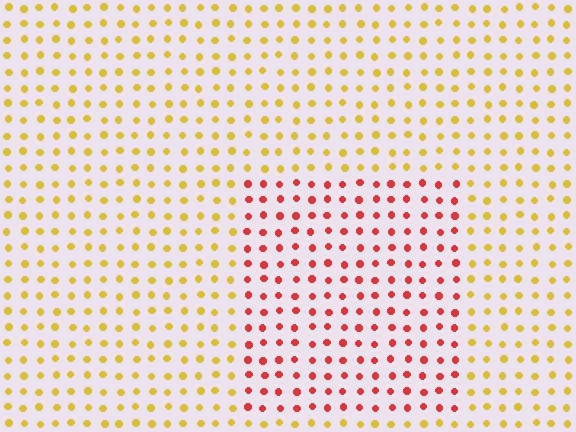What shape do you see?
I see a rectangle.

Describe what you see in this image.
The image is filled with small yellow elements in a uniform arrangement. A rectangle-shaped region is visible where the elements are tinted to a slightly different hue, forming a subtle color boundary.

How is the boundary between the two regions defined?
The boundary is defined purely by a slight shift in hue (about 51 degrees). Spacing, size, and orientation are identical on both sides.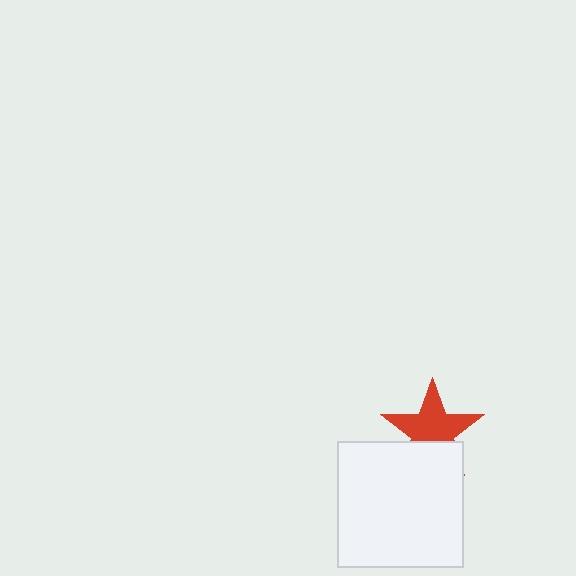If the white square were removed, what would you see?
You would see the complete red star.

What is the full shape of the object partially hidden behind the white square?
The partially hidden object is a red star.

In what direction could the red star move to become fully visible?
The red star could move up. That would shift it out from behind the white square entirely.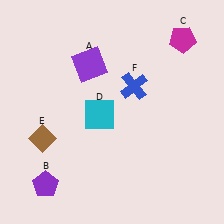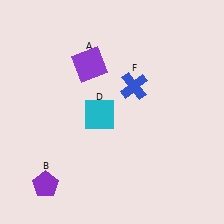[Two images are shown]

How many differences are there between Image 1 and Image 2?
There are 2 differences between the two images.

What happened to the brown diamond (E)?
The brown diamond (E) was removed in Image 2. It was in the bottom-left area of Image 1.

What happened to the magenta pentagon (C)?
The magenta pentagon (C) was removed in Image 2. It was in the top-right area of Image 1.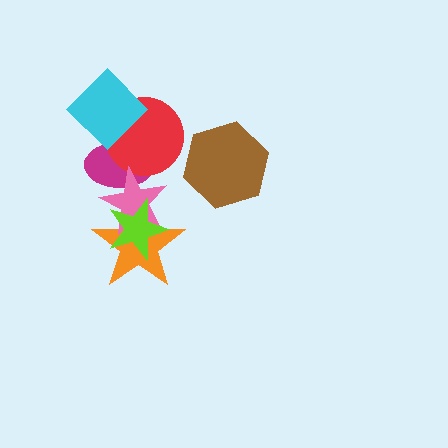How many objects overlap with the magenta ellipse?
3 objects overlap with the magenta ellipse.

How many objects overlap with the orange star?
2 objects overlap with the orange star.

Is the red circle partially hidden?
Yes, it is partially covered by another shape.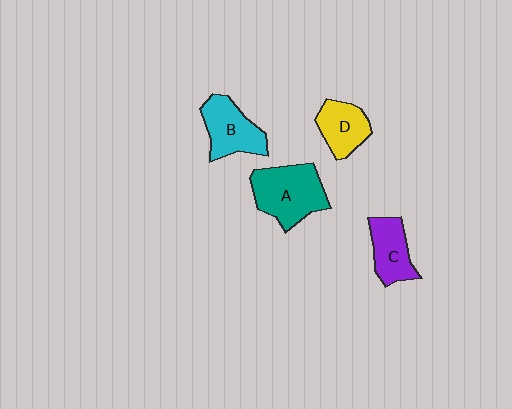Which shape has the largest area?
Shape A (teal).